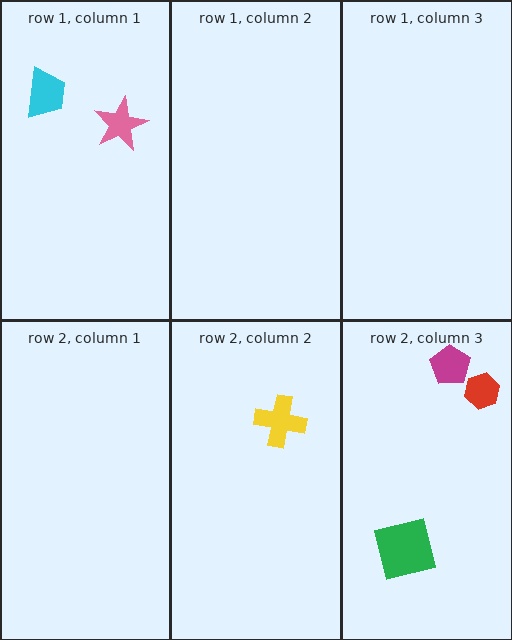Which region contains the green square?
The row 2, column 3 region.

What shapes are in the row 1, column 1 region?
The cyan trapezoid, the pink star.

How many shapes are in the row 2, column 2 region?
1.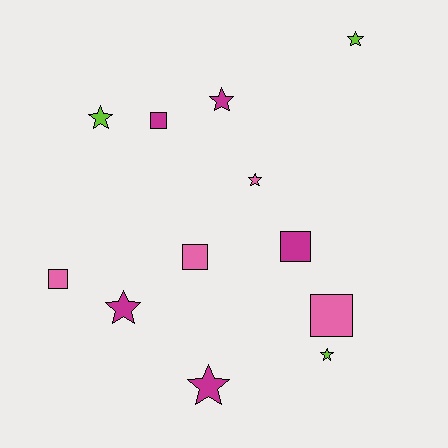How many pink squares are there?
There are 3 pink squares.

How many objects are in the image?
There are 12 objects.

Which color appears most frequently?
Magenta, with 5 objects.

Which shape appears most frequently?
Star, with 7 objects.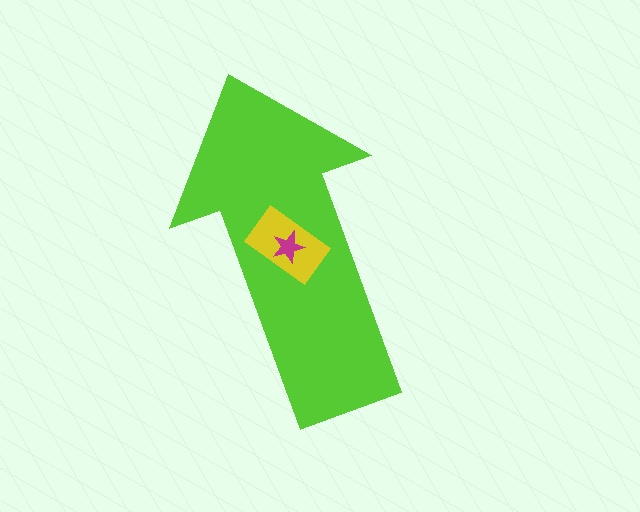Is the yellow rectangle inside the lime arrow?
Yes.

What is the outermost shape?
The lime arrow.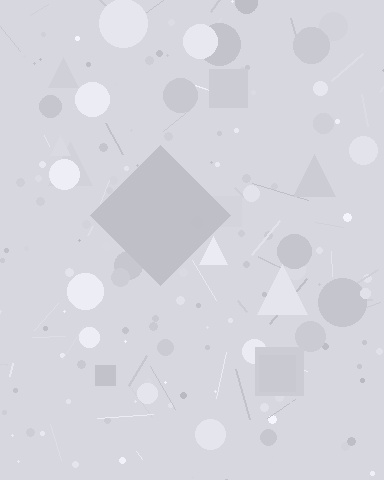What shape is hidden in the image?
A diamond is hidden in the image.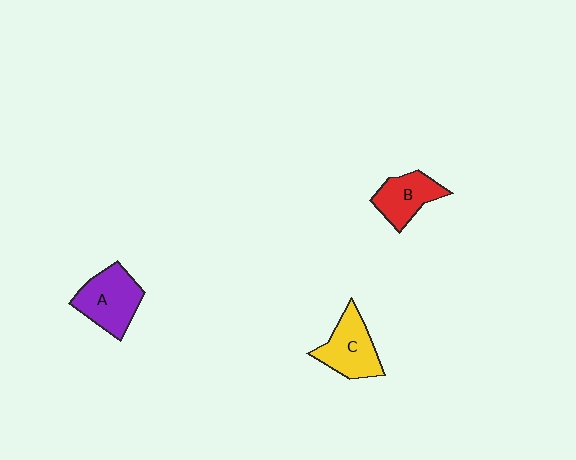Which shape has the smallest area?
Shape B (red).